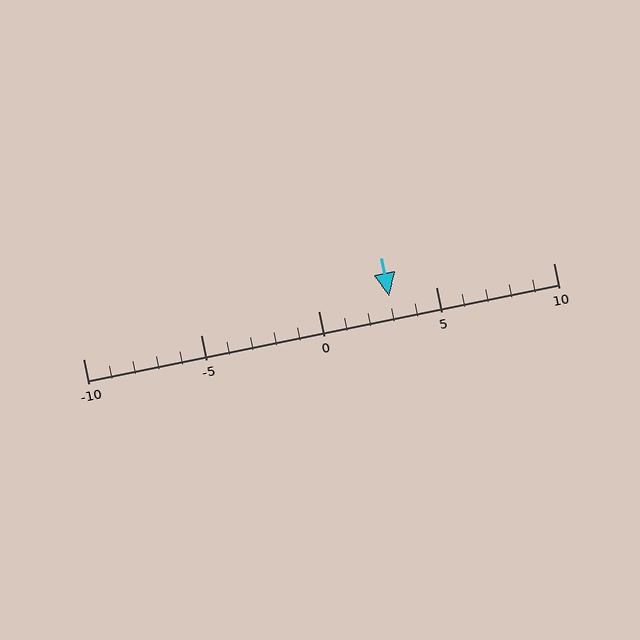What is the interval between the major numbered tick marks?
The major tick marks are spaced 5 units apart.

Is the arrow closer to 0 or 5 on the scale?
The arrow is closer to 5.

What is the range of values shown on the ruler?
The ruler shows values from -10 to 10.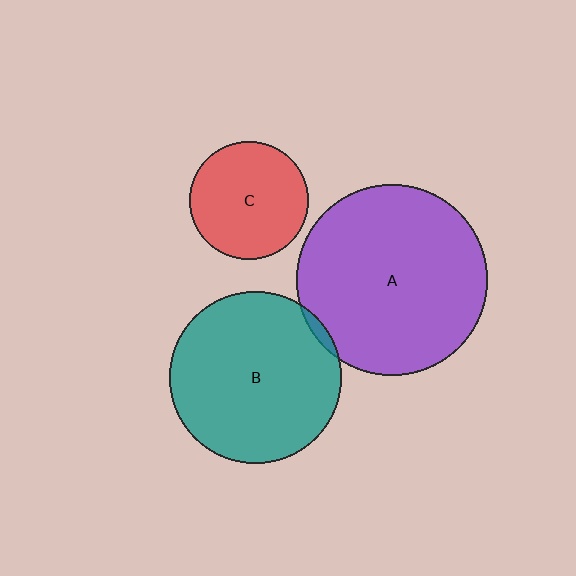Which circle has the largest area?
Circle A (purple).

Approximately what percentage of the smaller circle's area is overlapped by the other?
Approximately 5%.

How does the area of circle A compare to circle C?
Approximately 2.6 times.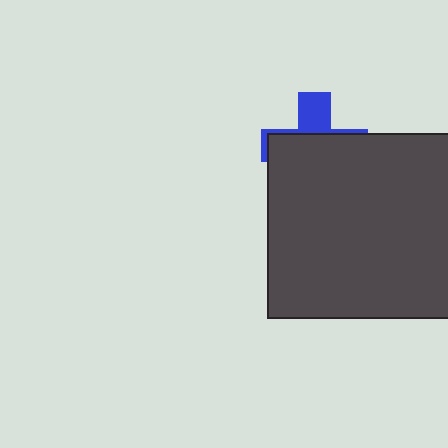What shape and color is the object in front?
The object in front is a dark gray square.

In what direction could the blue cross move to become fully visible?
The blue cross could move up. That would shift it out from behind the dark gray square entirely.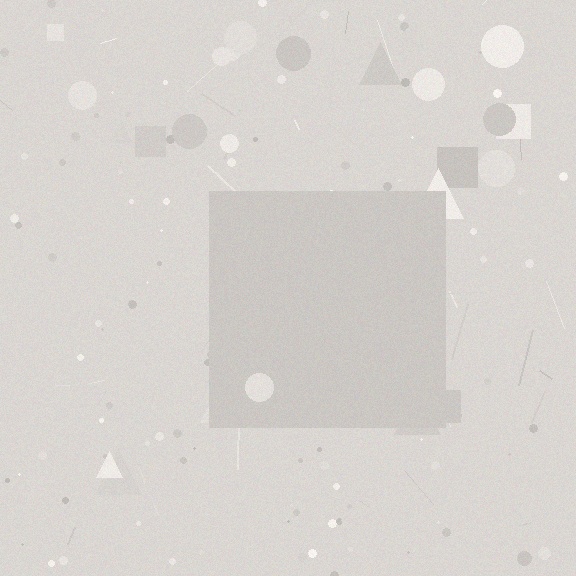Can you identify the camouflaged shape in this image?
The camouflaged shape is a square.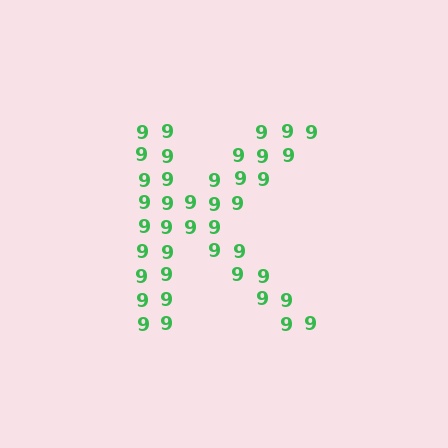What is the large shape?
The large shape is the letter K.